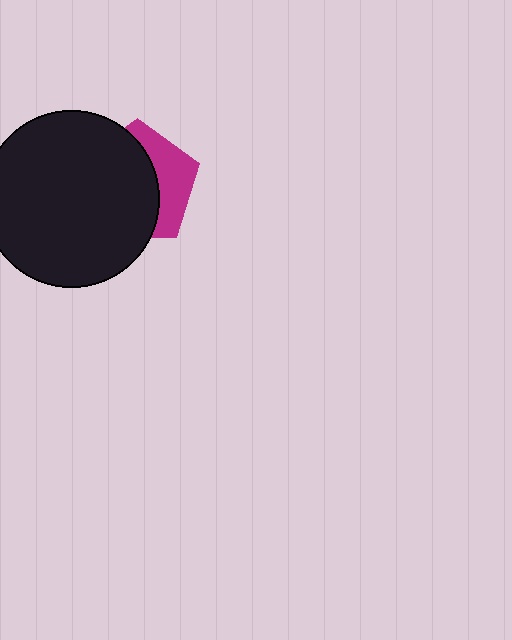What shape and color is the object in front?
The object in front is a black circle.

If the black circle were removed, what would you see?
You would see the complete magenta pentagon.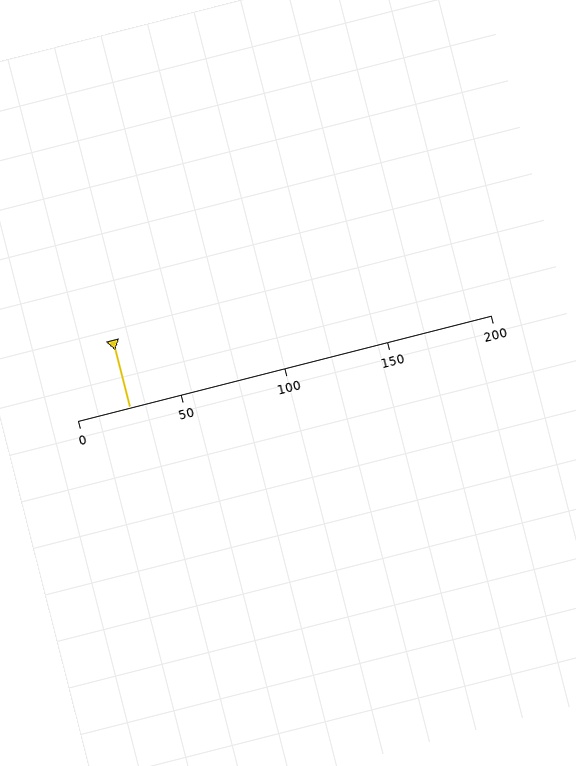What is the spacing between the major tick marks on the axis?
The major ticks are spaced 50 apart.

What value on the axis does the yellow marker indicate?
The marker indicates approximately 25.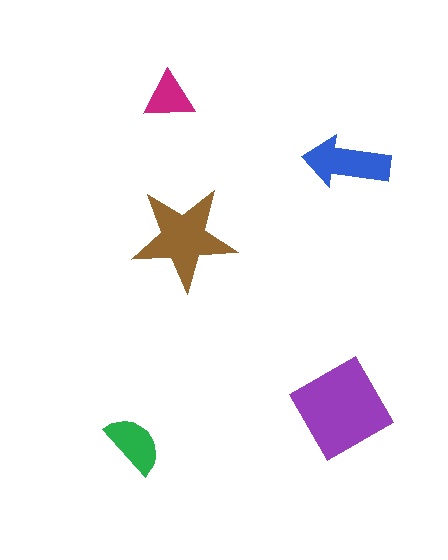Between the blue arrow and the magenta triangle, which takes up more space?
The blue arrow.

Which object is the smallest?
The magenta triangle.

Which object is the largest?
The purple square.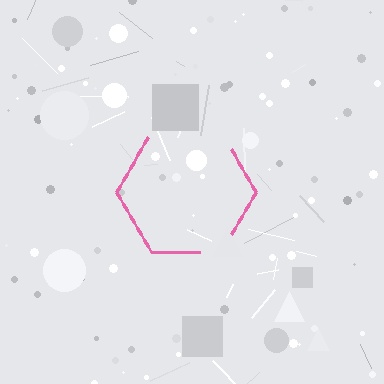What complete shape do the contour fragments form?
The contour fragments form a hexagon.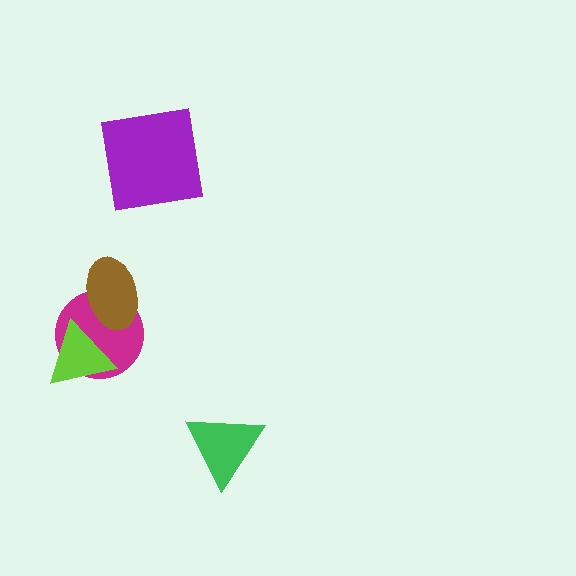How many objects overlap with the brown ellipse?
1 object overlaps with the brown ellipse.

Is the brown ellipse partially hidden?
No, no other shape covers it.